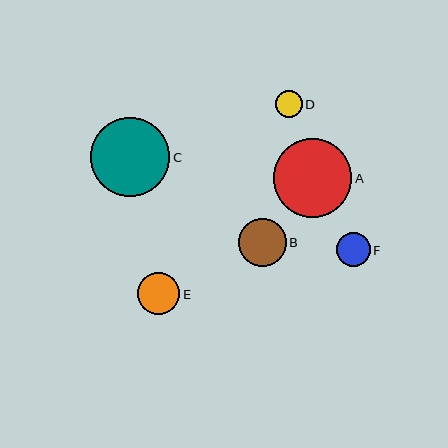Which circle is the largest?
Circle C is the largest with a size of approximately 79 pixels.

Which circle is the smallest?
Circle D is the smallest with a size of approximately 27 pixels.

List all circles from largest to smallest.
From largest to smallest: C, A, B, E, F, D.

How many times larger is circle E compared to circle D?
Circle E is approximately 1.6 times the size of circle D.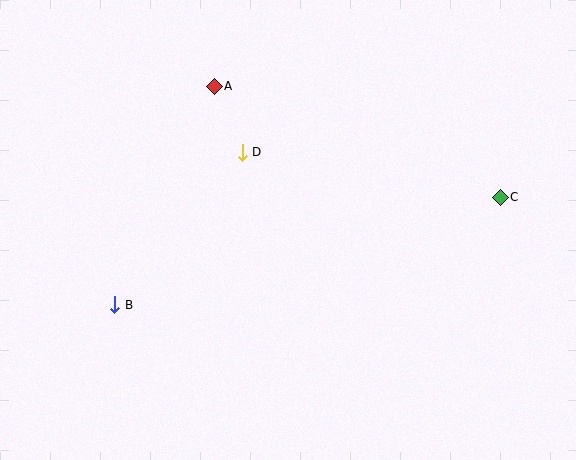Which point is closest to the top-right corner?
Point C is closest to the top-right corner.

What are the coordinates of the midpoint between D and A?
The midpoint between D and A is at (228, 119).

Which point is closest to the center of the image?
Point D at (242, 152) is closest to the center.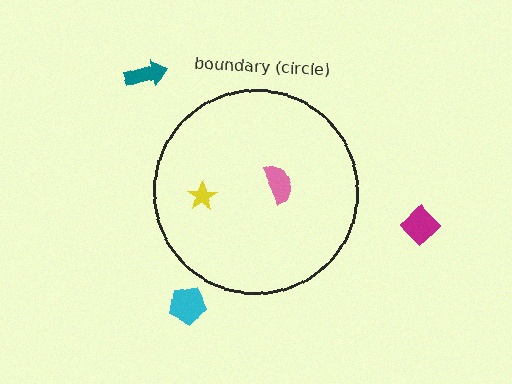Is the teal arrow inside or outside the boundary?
Outside.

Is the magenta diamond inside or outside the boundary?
Outside.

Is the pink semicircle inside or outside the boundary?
Inside.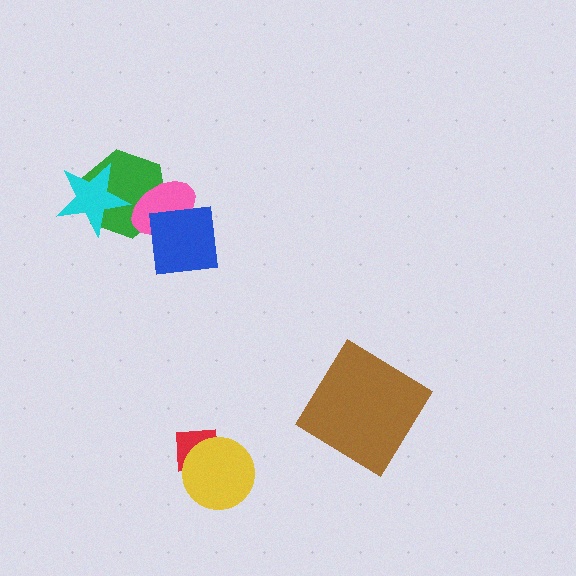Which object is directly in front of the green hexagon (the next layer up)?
The cyan star is directly in front of the green hexagon.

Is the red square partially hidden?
Yes, it is partially covered by another shape.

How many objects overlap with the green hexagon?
3 objects overlap with the green hexagon.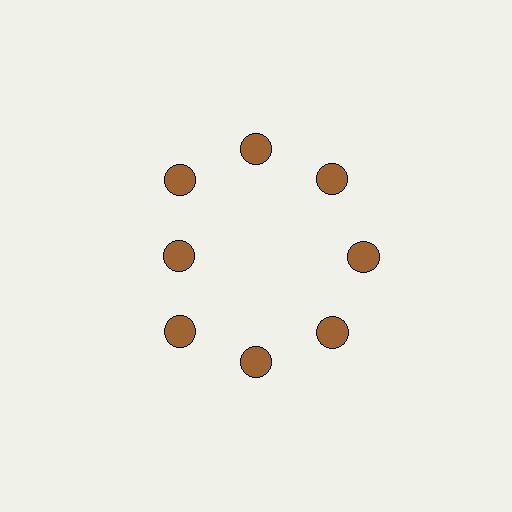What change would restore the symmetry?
The symmetry would be restored by moving it outward, back onto the ring so that all 8 circles sit at equal angles and equal distance from the center.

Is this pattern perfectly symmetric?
No. The 8 brown circles are arranged in a ring, but one element near the 9 o'clock position is pulled inward toward the center, breaking the 8-fold rotational symmetry.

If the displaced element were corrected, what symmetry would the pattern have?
It would have 8-fold rotational symmetry — the pattern would map onto itself every 45 degrees.